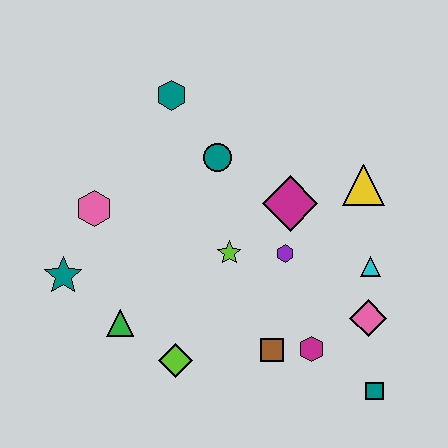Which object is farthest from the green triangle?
The yellow triangle is farthest from the green triangle.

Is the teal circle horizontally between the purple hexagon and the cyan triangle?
No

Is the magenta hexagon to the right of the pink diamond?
No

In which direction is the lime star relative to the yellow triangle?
The lime star is to the left of the yellow triangle.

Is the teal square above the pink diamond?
No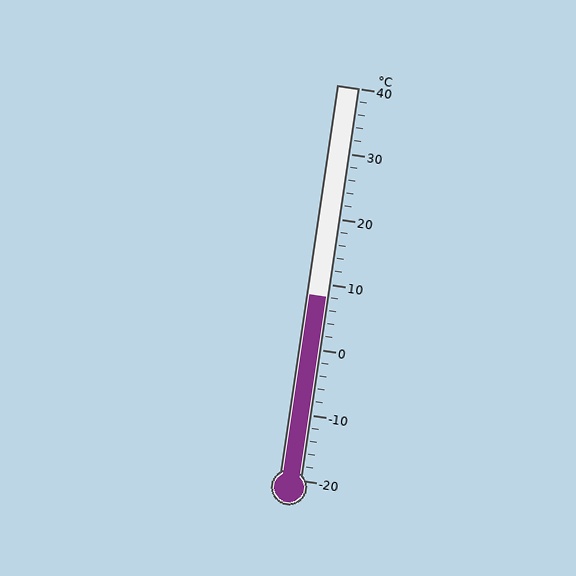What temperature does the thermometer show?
The thermometer shows approximately 8°C.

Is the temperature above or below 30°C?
The temperature is below 30°C.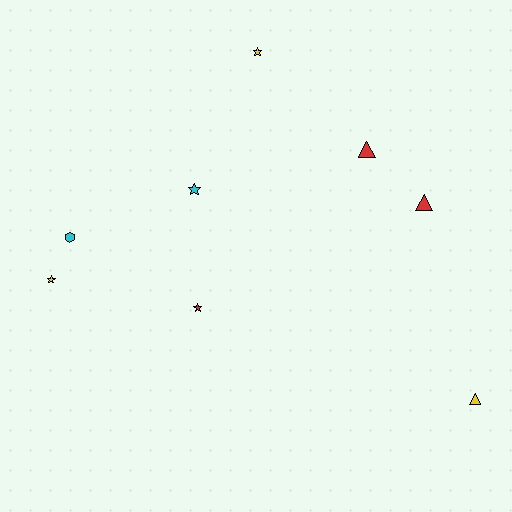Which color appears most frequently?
Yellow, with 3 objects.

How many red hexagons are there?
There are no red hexagons.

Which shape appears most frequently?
Star, with 4 objects.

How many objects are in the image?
There are 8 objects.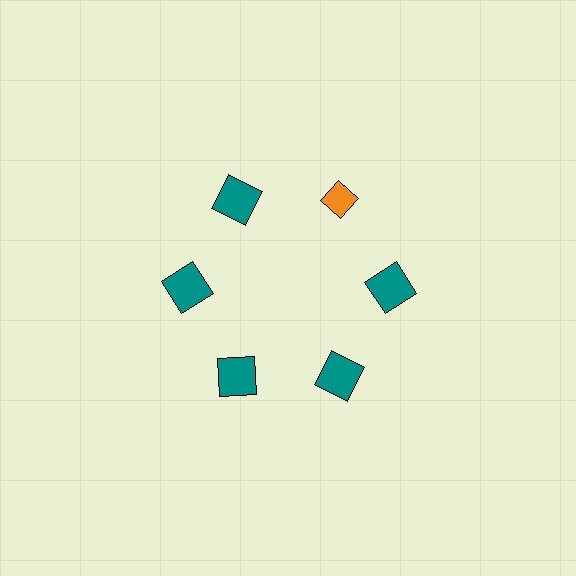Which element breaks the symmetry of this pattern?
The orange diamond at roughly the 1 o'clock position breaks the symmetry. All other shapes are teal squares.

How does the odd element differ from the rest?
It differs in both color (orange instead of teal) and shape (diamond instead of square).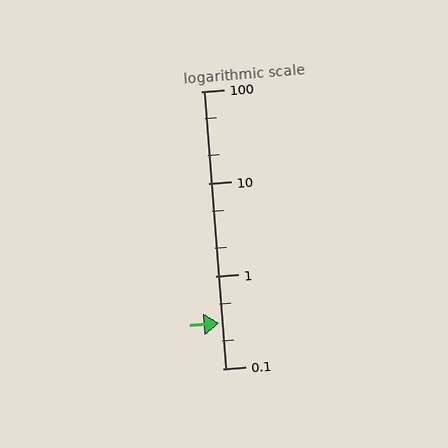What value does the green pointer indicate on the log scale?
The pointer indicates approximately 0.31.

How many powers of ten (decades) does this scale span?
The scale spans 3 decades, from 0.1 to 100.